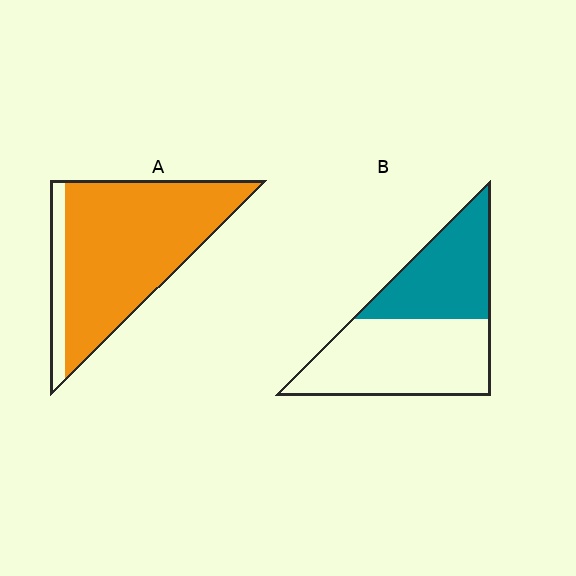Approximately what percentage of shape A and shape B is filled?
A is approximately 85% and B is approximately 40%.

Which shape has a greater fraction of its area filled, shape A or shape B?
Shape A.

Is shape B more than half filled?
No.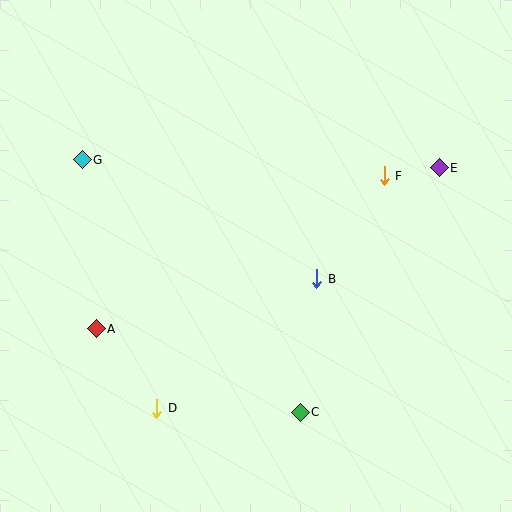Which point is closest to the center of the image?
Point B at (317, 279) is closest to the center.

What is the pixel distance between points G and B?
The distance between G and B is 263 pixels.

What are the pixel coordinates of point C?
Point C is at (300, 412).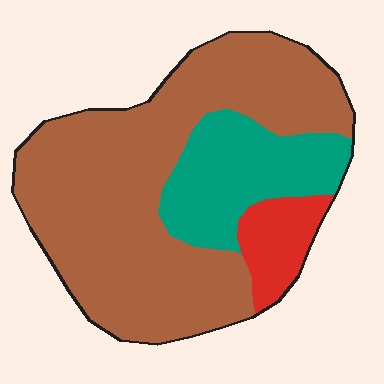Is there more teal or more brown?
Brown.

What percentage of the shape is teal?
Teal takes up between a sixth and a third of the shape.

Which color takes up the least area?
Red, at roughly 10%.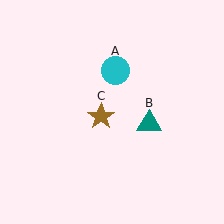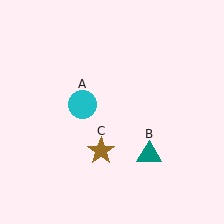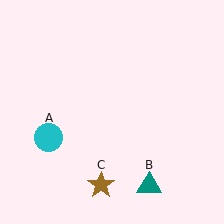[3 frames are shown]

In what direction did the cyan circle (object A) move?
The cyan circle (object A) moved down and to the left.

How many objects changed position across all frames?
3 objects changed position: cyan circle (object A), teal triangle (object B), brown star (object C).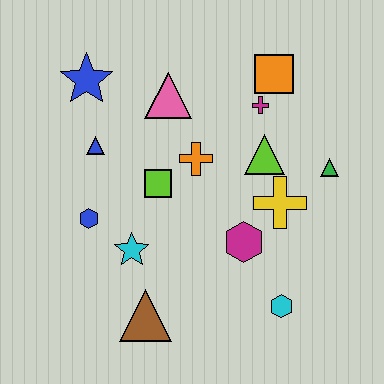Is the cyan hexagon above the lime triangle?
No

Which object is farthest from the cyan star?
The orange square is farthest from the cyan star.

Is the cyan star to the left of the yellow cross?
Yes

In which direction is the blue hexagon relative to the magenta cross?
The blue hexagon is to the left of the magenta cross.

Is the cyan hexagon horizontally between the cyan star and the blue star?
No